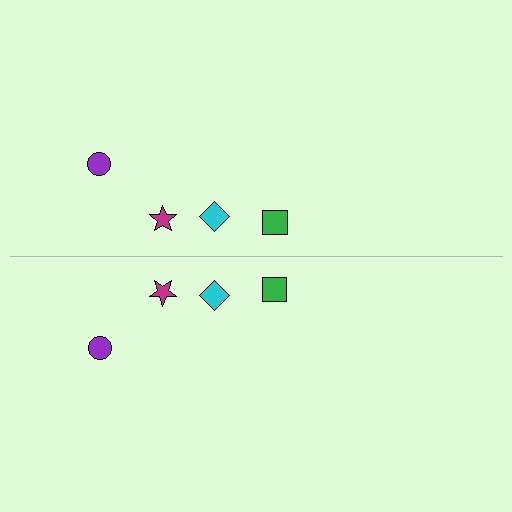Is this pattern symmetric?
Yes, this pattern has bilateral (reflection) symmetry.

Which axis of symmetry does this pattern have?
The pattern has a horizontal axis of symmetry running through the center of the image.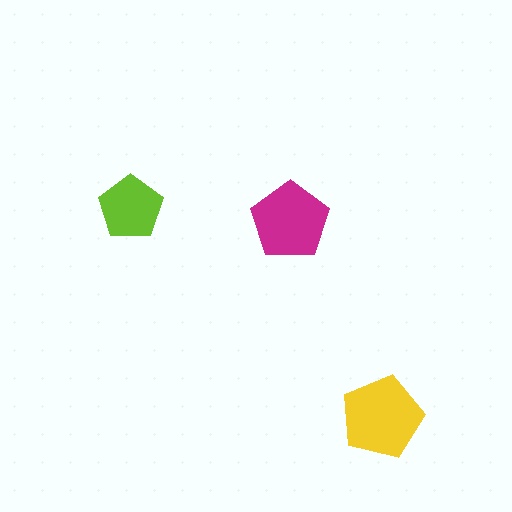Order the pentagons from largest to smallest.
the yellow one, the magenta one, the lime one.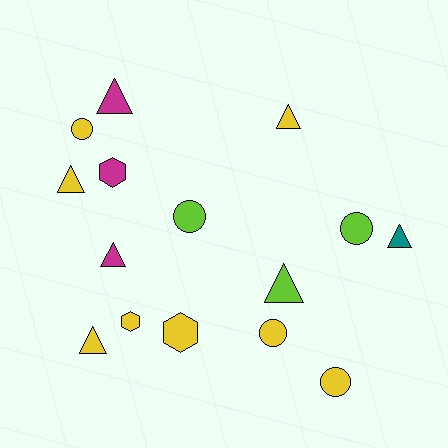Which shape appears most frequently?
Triangle, with 7 objects.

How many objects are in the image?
There are 15 objects.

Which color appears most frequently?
Yellow, with 8 objects.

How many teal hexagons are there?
There are no teal hexagons.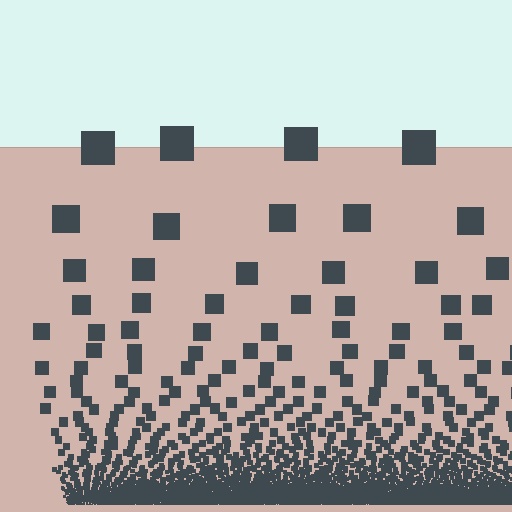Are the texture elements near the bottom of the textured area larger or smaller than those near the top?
Smaller. The gradient is inverted — elements near the bottom are smaller and denser.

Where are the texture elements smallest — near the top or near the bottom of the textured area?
Near the bottom.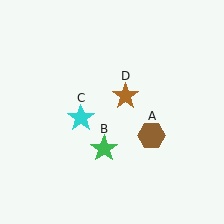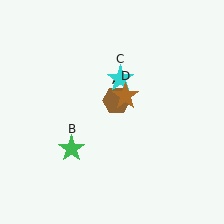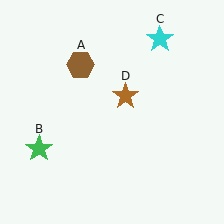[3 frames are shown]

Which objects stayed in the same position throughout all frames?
Brown star (object D) remained stationary.